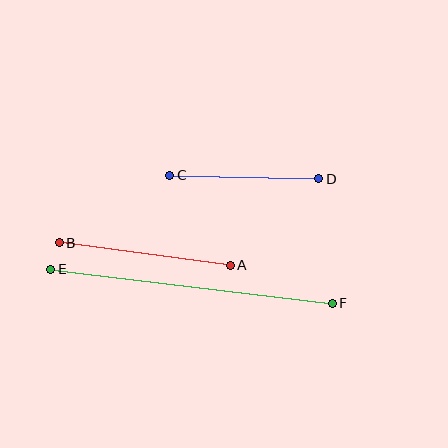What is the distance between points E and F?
The distance is approximately 284 pixels.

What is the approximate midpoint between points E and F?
The midpoint is at approximately (191, 286) pixels.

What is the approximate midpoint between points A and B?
The midpoint is at approximately (145, 254) pixels.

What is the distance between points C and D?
The distance is approximately 149 pixels.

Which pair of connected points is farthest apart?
Points E and F are farthest apart.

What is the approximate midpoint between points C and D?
The midpoint is at approximately (244, 177) pixels.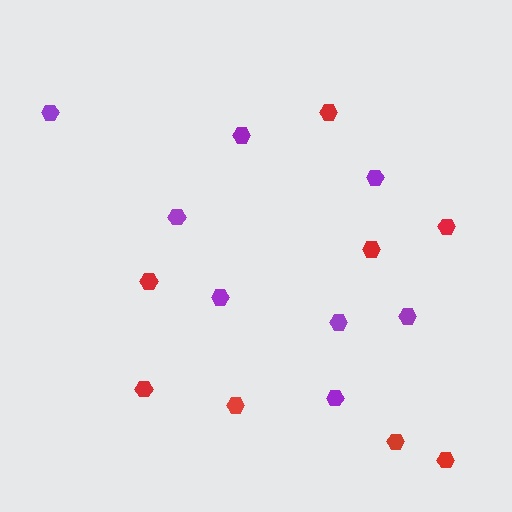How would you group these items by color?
There are 2 groups: one group of red hexagons (8) and one group of purple hexagons (8).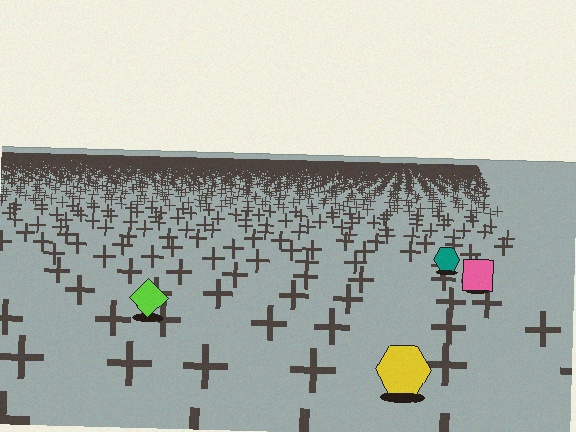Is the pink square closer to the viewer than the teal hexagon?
Yes. The pink square is closer — you can tell from the texture gradient: the ground texture is coarser near it.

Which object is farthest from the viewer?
The teal hexagon is farthest from the viewer. It appears smaller and the ground texture around it is denser.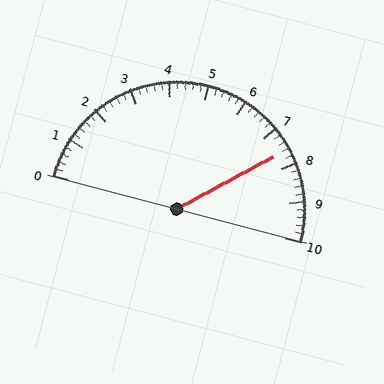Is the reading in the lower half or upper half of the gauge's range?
The reading is in the upper half of the range (0 to 10).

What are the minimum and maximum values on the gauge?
The gauge ranges from 0 to 10.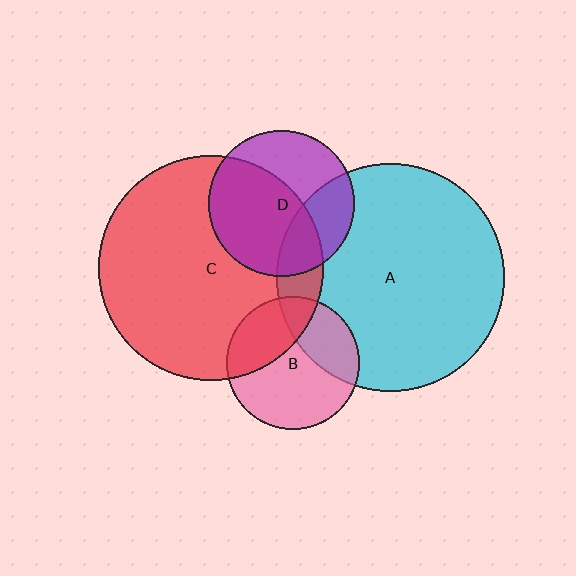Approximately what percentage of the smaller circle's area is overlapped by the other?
Approximately 55%.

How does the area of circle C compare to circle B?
Approximately 2.9 times.